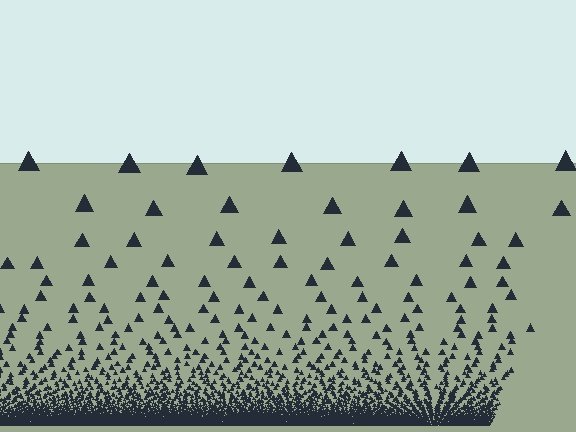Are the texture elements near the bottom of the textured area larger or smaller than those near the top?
Smaller. The gradient is inverted — elements near the bottom are smaller and denser.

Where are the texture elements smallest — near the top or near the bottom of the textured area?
Near the bottom.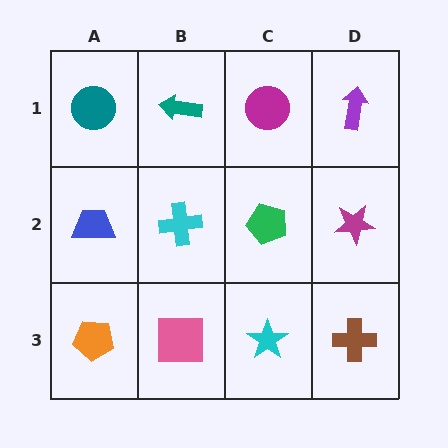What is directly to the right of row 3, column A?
A pink square.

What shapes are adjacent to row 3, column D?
A magenta star (row 2, column D), a cyan star (row 3, column C).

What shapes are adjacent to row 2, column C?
A magenta circle (row 1, column C), a cyan star (row 3, column C), a cyan cross (row 2, column B), a magenta star (row 2, column D).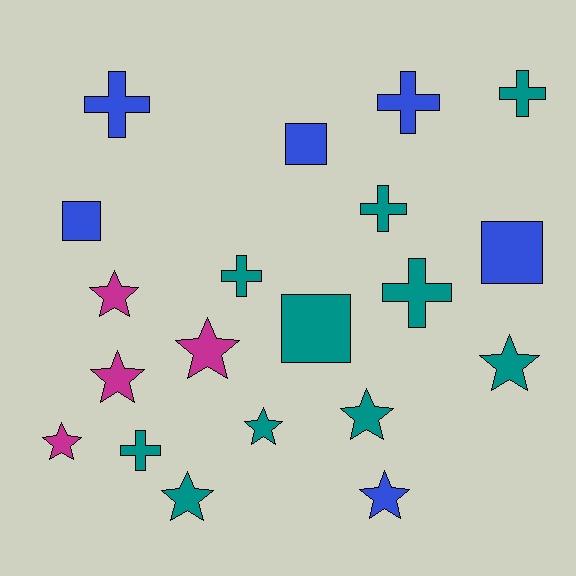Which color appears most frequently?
Teal, with 10 objects.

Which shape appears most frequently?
Star, with 9 objects.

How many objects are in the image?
There are 20 objects.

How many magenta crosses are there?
There are no magenta crosses.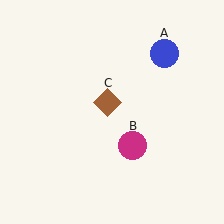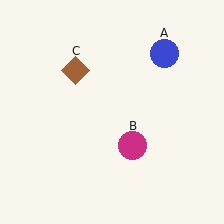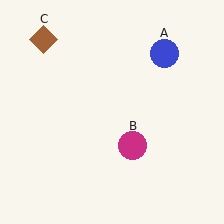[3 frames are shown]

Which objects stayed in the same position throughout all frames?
Blue circle (object A) and magenta circle (object B) remained stationary.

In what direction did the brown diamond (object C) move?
The brown diamond (object C) moved up and to the left.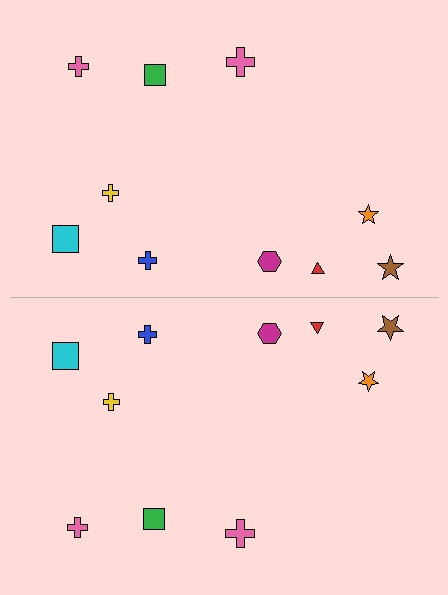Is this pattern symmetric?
Yes, this pattern has bilateral (reflection) symmetry.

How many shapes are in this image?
There are 20 shapes in this image.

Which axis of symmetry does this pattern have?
The pattern has a horizontal axis of symmetry running through the center of the image.